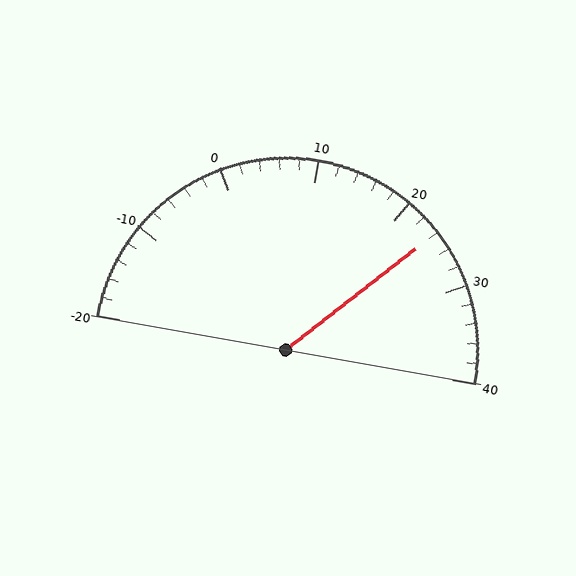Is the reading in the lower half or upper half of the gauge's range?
The reading is in the upper half of the range (-20 to 40).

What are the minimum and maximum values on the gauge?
The gauge ranges from -20 to 40.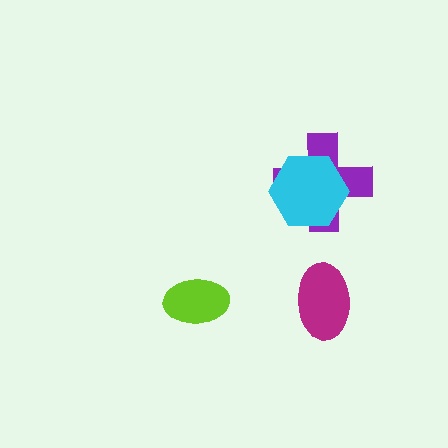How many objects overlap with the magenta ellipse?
0 objects overlap with the magenta ellipse.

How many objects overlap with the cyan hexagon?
1 object overlaps with the cyan hexagon.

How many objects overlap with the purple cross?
1 object overlaps with the purple cross.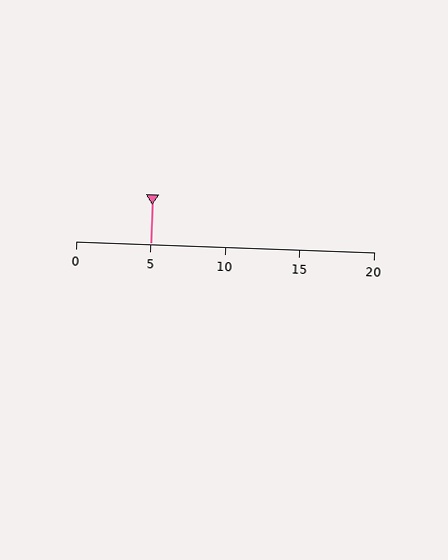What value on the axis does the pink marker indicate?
The marker indicates approximately 5.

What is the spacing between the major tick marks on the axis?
The major ticks are spaced 5 apart.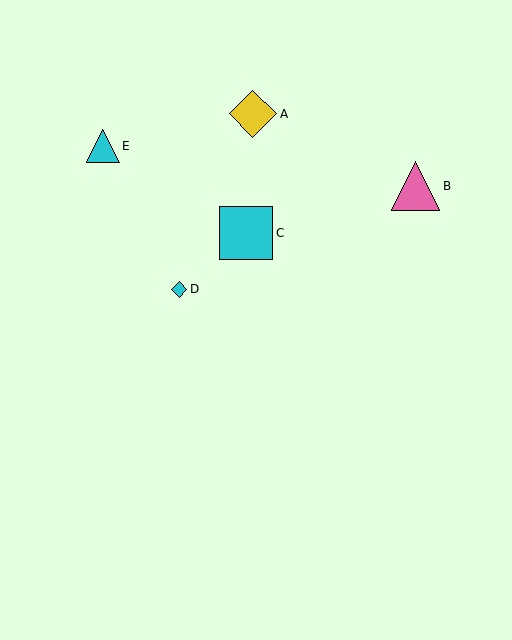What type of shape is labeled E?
Shape E is a cyan triangle.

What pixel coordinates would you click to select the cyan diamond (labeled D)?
Click at (179, 289) to select the cyan diamond D.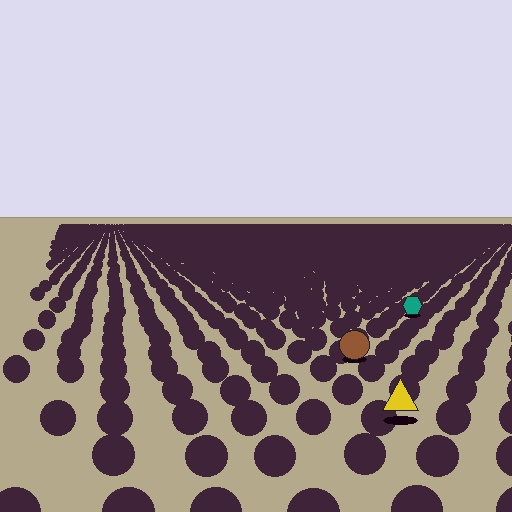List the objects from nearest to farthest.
From nearest to farthest: the yellow triangle, the brown circle, the teal hexagon.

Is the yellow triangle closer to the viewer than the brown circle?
Yes. The yellow triangle is closer — you can tell from the texture gradient: the ground texture is coarser near it.